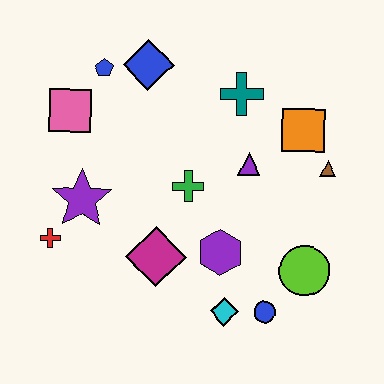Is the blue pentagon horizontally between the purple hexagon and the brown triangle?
No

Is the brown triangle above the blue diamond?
No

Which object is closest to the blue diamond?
The blue pentagon is closest to the blue diamond.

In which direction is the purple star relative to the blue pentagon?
The purple star is below the blue pentagon.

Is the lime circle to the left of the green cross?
No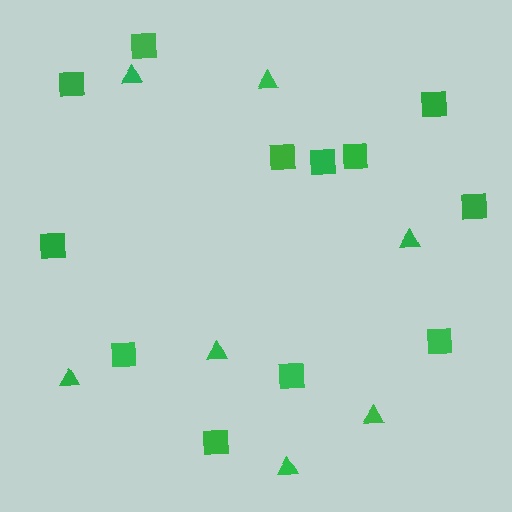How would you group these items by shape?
There are 2 groups: one group of squares (12) and one group of triangles (7).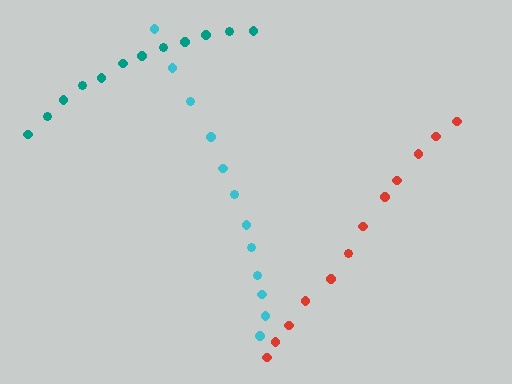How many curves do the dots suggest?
There are 3 distinct paths.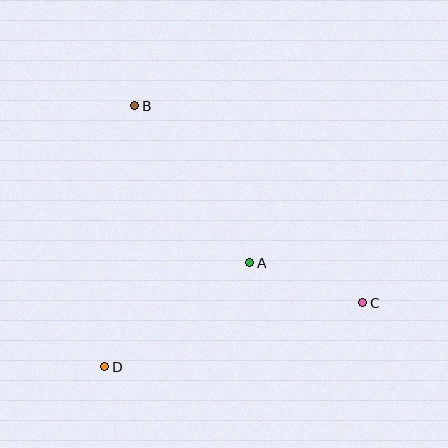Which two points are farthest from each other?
Points B and C are farthest from each other.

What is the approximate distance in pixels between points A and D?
The distance between A and D is approximately 179 pixels.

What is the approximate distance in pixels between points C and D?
The distance between C and D is approximately 266 pixels.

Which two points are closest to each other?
Points A and C are closest to each other.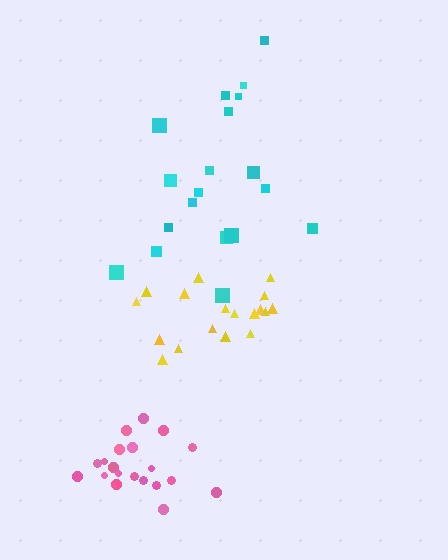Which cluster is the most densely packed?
Pink.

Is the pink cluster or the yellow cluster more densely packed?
Pink.